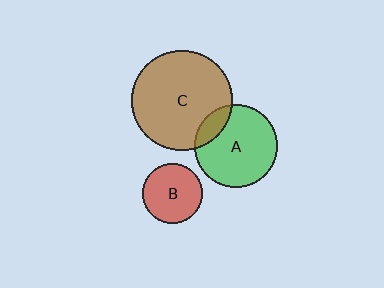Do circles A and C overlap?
Yes.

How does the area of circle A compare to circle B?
Approximately 1.9 times.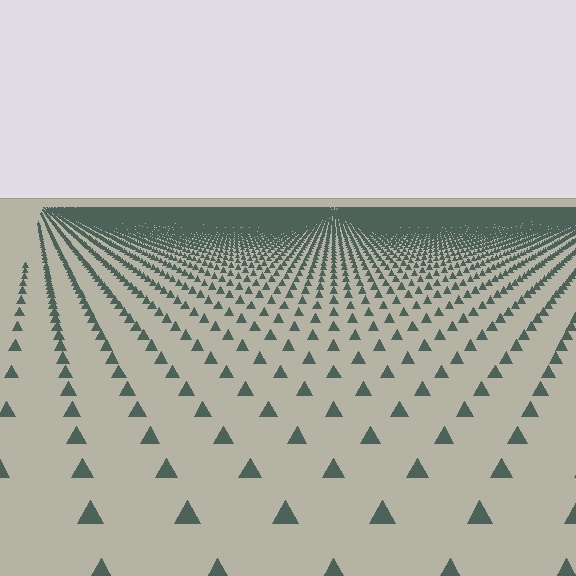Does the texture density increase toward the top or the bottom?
Density increases toward the top.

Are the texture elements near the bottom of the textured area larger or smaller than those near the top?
Larger. Near the bottom, elements are closer to the viewer and appear at a bigger on-screen size.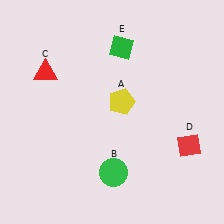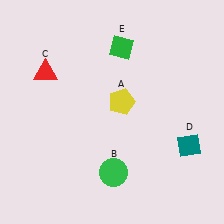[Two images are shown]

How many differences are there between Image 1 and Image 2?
There is 1 difference between the two images.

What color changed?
The diamond (D) changed from red in Image 1 to teal in Image 2.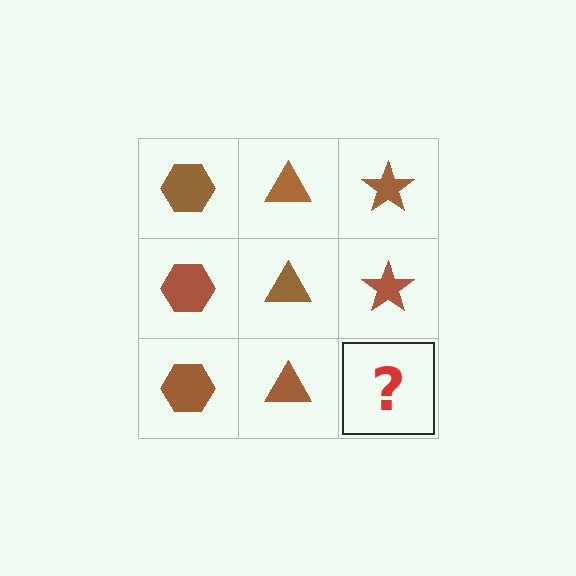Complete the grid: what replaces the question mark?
The question mark should be replaced with a brown star.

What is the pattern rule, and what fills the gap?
The rule is that each column has a consistent shape. The gap should be filled with a brown star.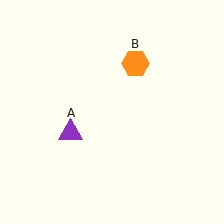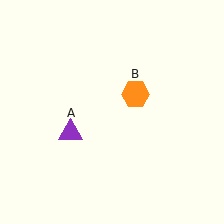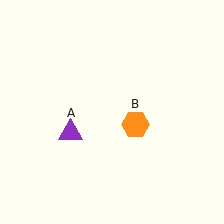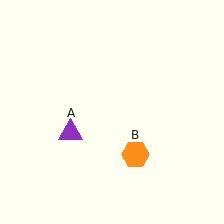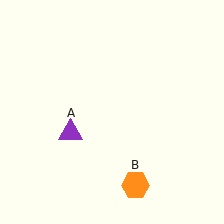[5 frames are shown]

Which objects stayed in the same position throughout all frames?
Purple triangle (object A) remained stationary.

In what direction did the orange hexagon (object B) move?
The orange hexagon (object B) moved down.